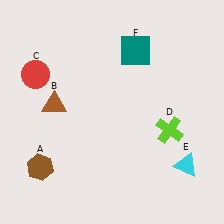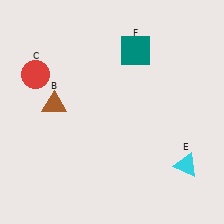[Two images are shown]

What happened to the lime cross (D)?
The lime cross (D) was removed in Image 2. It was in the bottom-right area of Image 1.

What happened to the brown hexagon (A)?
The brown hexagon (A) was removed in Image 2. It was in the bottom-left area of Image 1.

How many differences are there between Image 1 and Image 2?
There are 2 differences between the two images.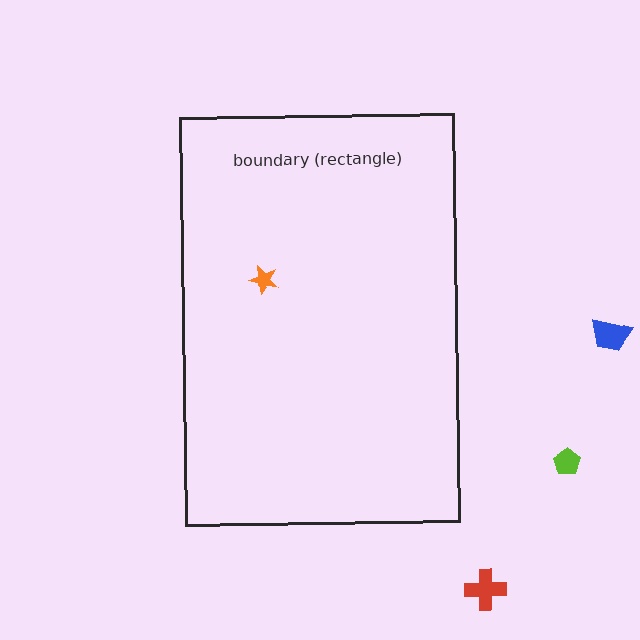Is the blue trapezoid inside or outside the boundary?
Outside.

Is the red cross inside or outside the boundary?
Outside.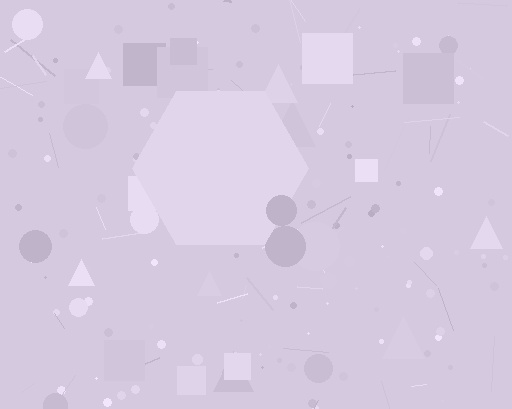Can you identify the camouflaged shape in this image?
The camouflaged shape is a hexagon.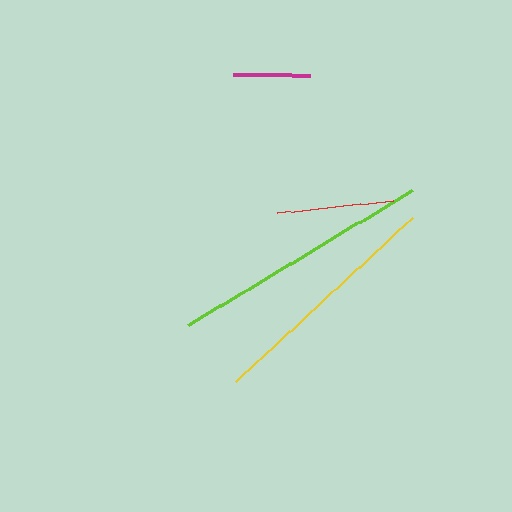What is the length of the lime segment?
The lime segment is approximately 262 pixels long.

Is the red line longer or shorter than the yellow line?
The yellow line is longer than the red line.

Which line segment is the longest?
The lime line is the longest at approximately 262 pixels.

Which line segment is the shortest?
The magenta line is the shortest at approximately 77 pixels.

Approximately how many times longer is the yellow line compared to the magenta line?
The yellow line is approximately 3.1 times the length of the magenta line.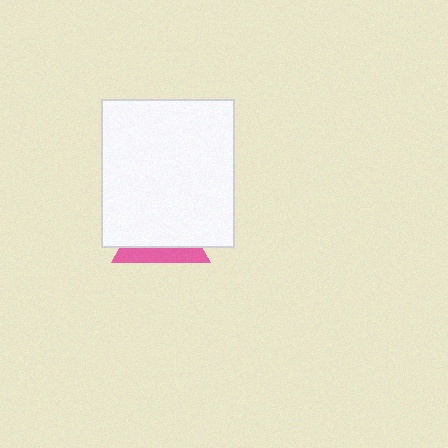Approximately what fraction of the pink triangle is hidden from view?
Roughly 67% of the pink triangle is hidden behind the white rectangle.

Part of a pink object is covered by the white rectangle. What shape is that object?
It is a triangle.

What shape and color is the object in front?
The object in front is a white rectangle.